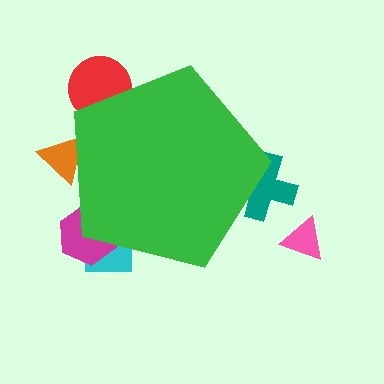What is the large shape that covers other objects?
A green pentagon.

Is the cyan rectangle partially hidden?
Yes, the cyan rectangle is partially hidden behind the green pentagon.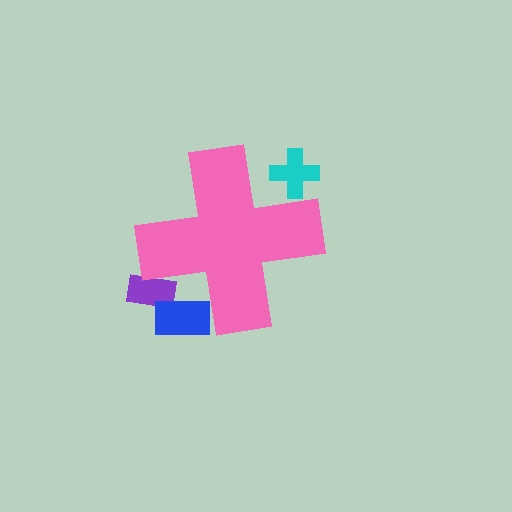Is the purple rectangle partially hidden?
Yes, the purple rectangle is partially hidden behind the pink cross.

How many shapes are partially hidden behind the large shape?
3 shapes are partially hidden.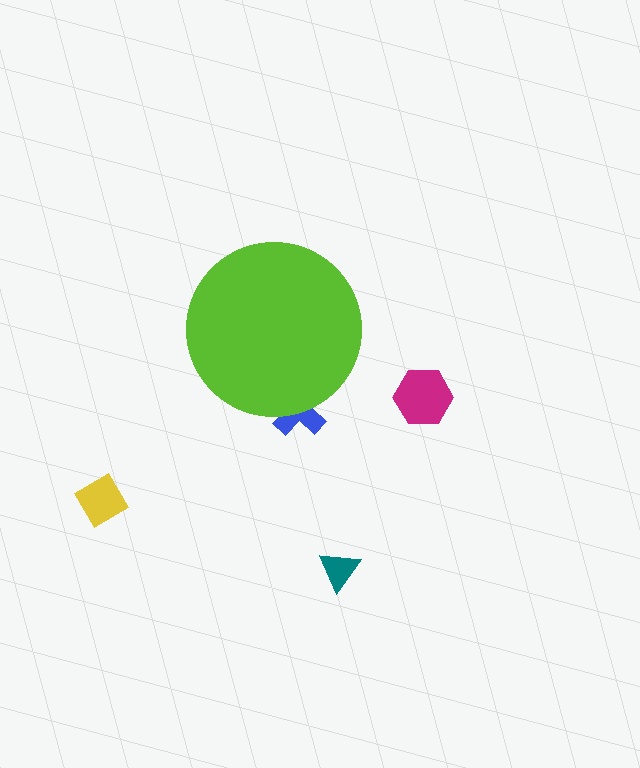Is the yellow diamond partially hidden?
No, the yellow diamond is fully visible.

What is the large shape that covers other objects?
A lime circle.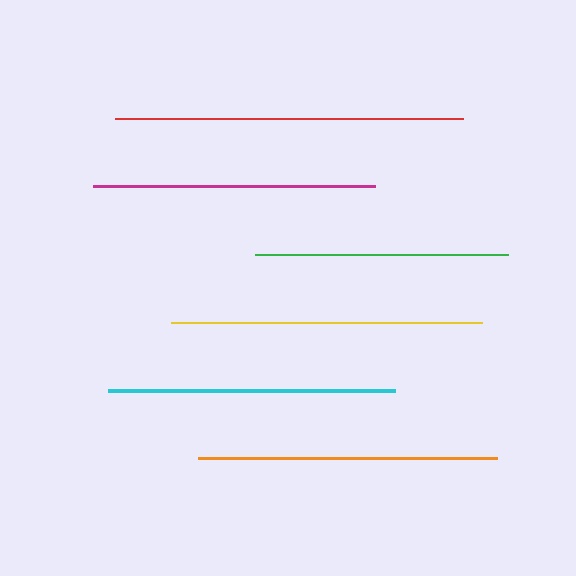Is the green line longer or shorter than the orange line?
The orange line is longer than the green line.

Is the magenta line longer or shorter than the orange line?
The orange line is longer than the magenta line.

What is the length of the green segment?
The green segment is approximately 253 pixels long.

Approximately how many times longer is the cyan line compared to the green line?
The cyan line is approximately 1.1 times the length of the green line.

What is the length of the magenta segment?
The magenta segment is approximately 281 pixels long.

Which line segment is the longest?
The red line is the longest at approximately 348 pixels.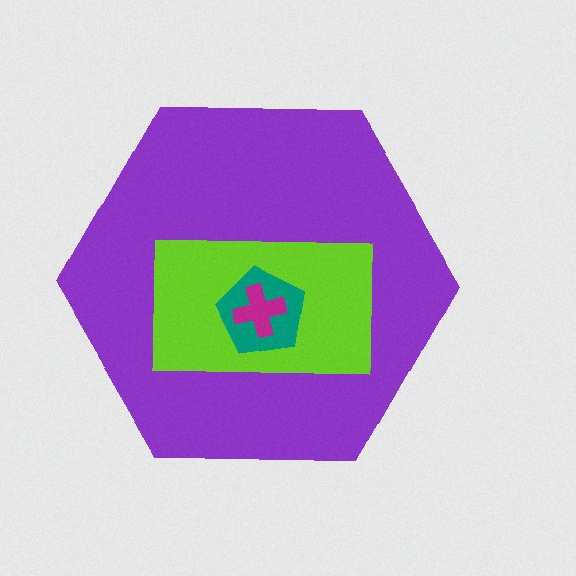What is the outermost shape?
The purple hexagon.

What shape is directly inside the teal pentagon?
The magenta cross.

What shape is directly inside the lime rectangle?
The teal pentagon.